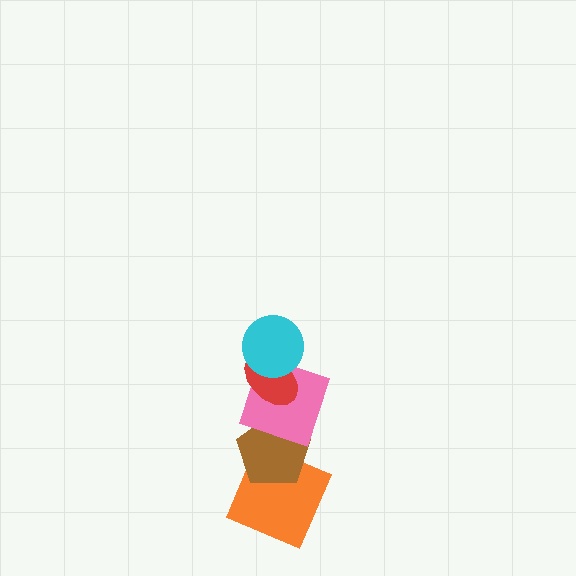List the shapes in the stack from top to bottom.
From top to bottom: the cyan circle, the red ellipse, the pink square, the brown pentagon, the orange square.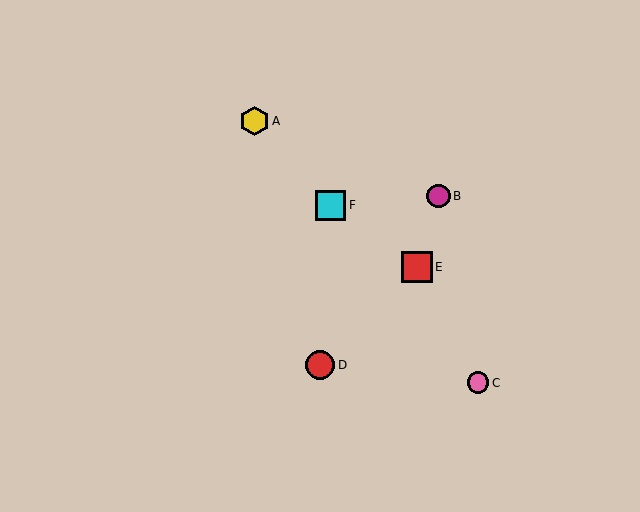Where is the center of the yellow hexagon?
The center of the yellow hexagon is at (254, 121).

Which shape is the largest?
The red square (labeled E) is the largest.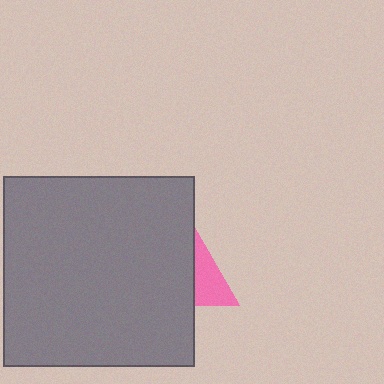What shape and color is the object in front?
The object in front is a gray square.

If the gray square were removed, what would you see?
You would see the complete pink triangle.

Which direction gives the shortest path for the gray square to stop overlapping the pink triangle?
Moving left gives the shortest separation.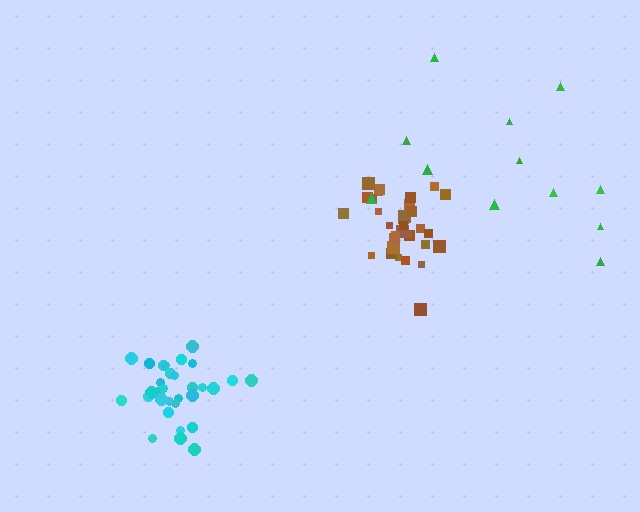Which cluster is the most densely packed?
Brown.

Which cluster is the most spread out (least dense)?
Green.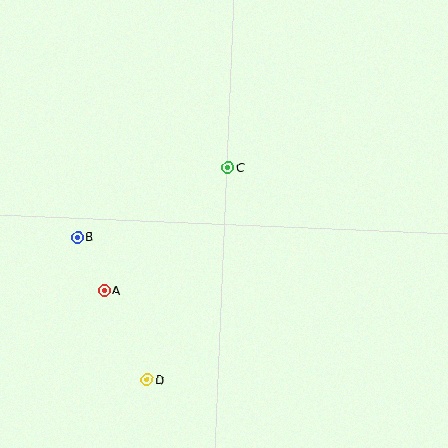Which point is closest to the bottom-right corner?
Point D is closest to the bottom-right corner.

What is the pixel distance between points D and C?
The distance between D and C is 227 pixels.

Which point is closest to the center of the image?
Point C at (228, 167) is closest to the center.